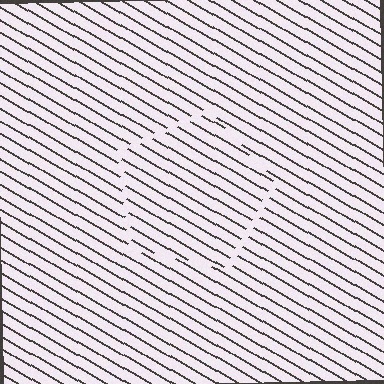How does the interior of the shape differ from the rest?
The interior of the shape contains the same grating, shifted by half a period — the contour is defined by the phase discontinuity where line-ends from the inner and outer gratings abut.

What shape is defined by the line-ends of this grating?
An illusory pentagon. The interior of the shape contains the same grating, shifted by half a period — the contour is defined by the phase discontinuity where line-ends from the inner and outer gratings abut.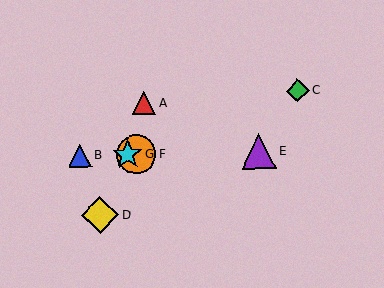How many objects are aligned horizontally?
4 objects (B, E, F, G) are aligned horizontally.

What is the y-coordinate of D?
Object D is at y≈215.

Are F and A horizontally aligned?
No, F is at y≈154 and A is at y≈103.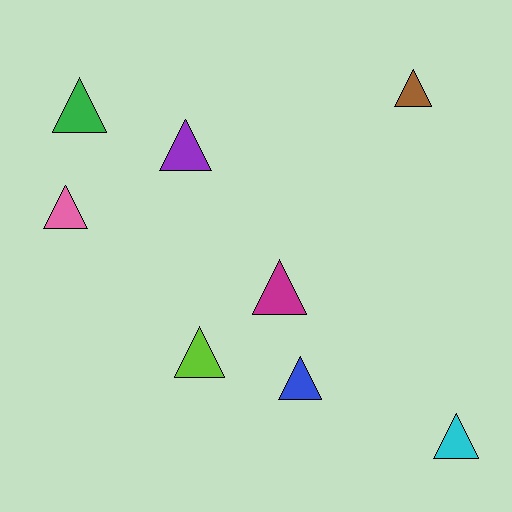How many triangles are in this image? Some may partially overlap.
There are 8 triangles.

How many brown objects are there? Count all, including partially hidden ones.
There is 1 brown object.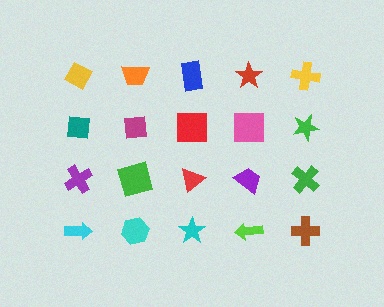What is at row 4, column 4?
A lime arrow.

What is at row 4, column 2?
A cyan hexagon.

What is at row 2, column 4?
A pink square.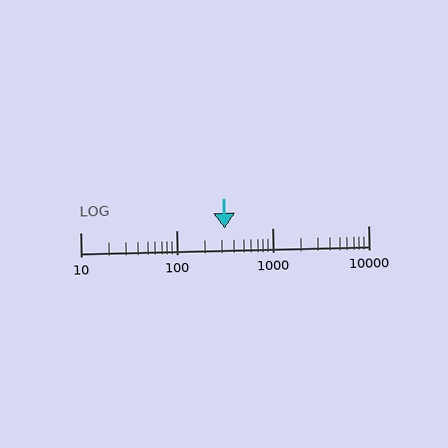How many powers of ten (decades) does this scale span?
The scale spans 3 decades, from 10 to 10000.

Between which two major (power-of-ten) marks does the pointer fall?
The pointer is between 100 and 1000.